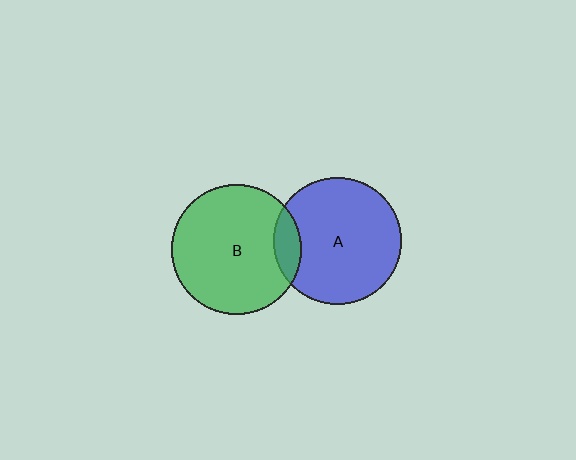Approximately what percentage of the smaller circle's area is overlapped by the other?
Approximately 10%.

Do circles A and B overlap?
Yes.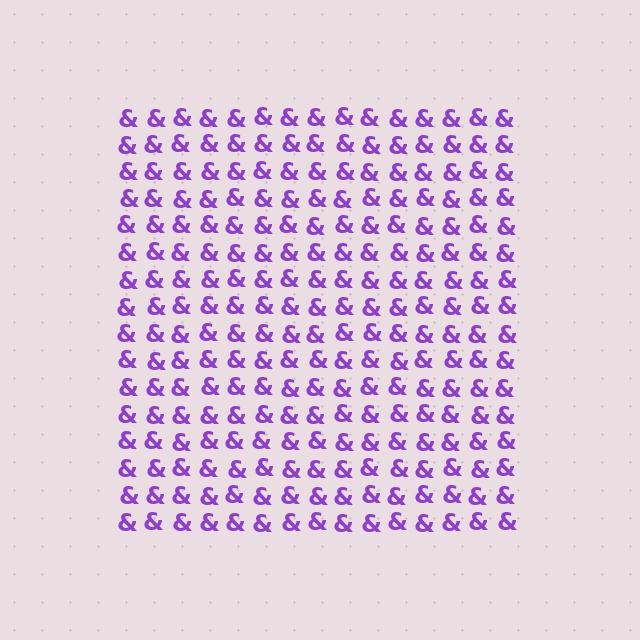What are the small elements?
The small elements are ampersands.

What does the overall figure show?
The overall figure shows a square.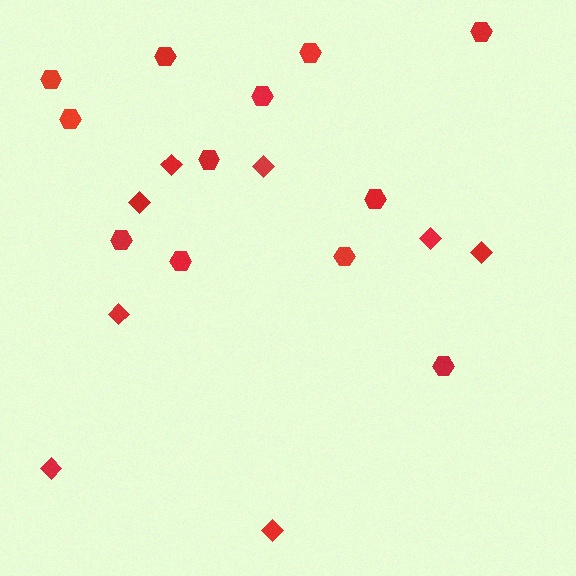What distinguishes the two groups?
There are 2 groups: one group of hexagons (12) and one group of diamonds (8).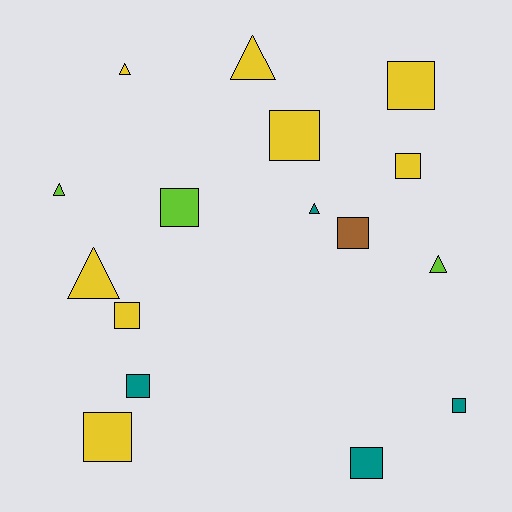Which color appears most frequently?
Yellow, with 8 objects.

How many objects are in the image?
There are 16 objects.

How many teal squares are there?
There are 3 teal squares.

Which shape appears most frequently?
Square, with 10 objects.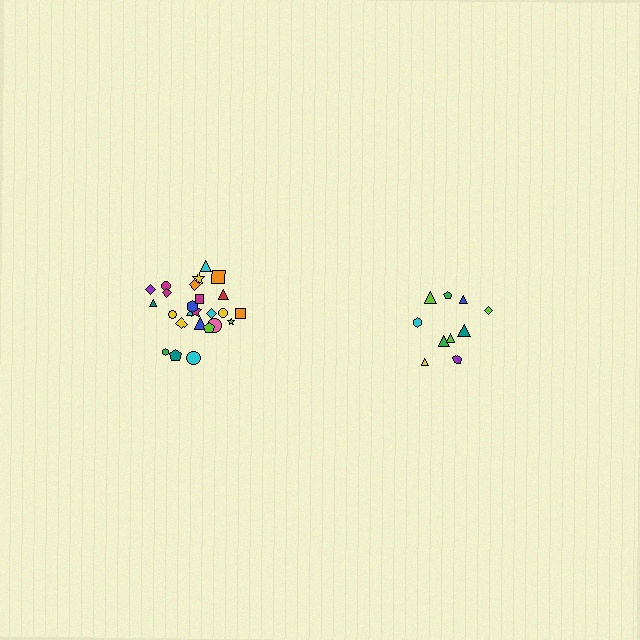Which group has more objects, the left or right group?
The left group.